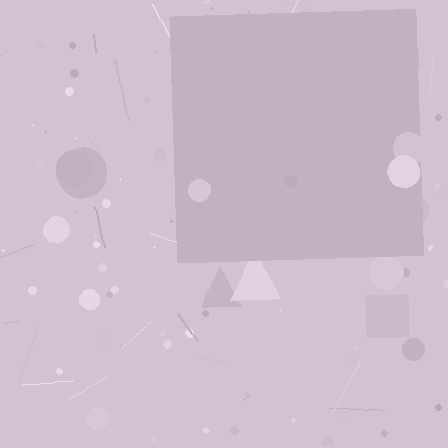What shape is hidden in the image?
A square is hidden in the image.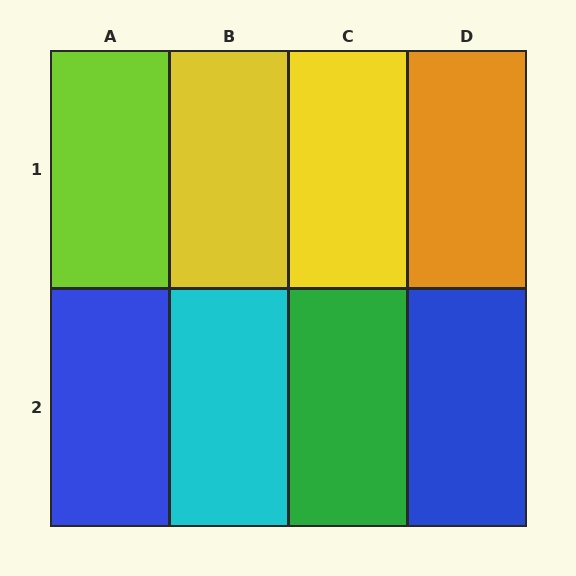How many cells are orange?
1 cell is orange.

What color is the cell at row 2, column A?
Blue.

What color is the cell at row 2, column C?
Green.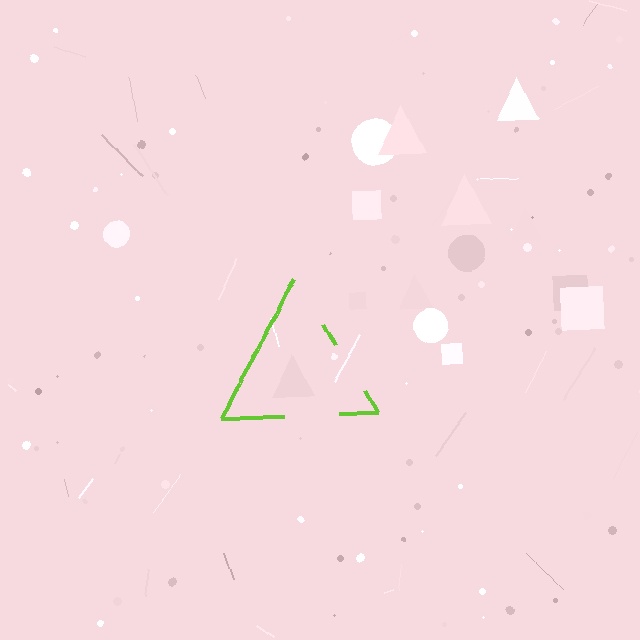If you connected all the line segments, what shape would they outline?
They would outline a triangle.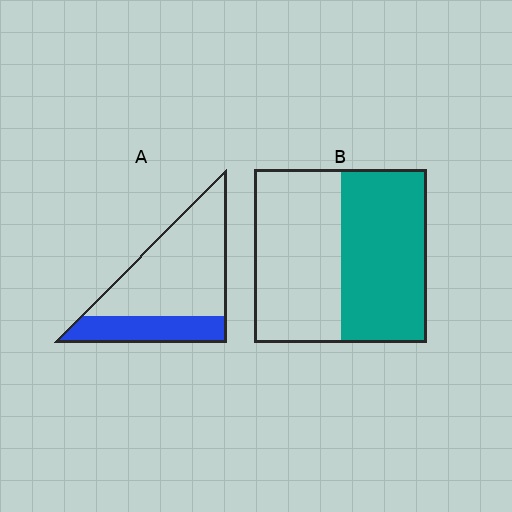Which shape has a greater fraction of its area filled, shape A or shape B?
Shape B.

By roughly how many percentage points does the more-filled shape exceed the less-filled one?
By roughly 20 percentage points (B over A).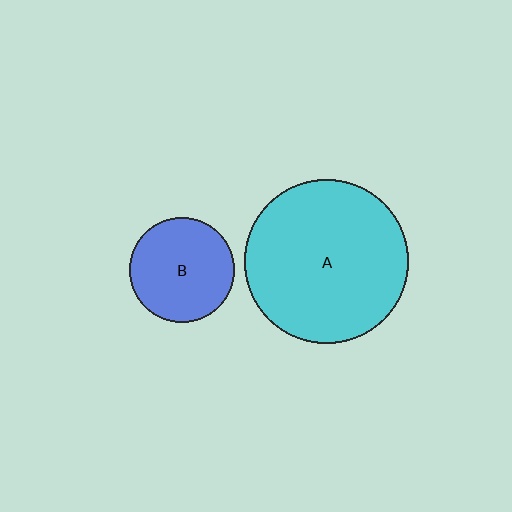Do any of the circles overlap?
No, none of the circles overlap.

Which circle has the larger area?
Circle A (cyan).